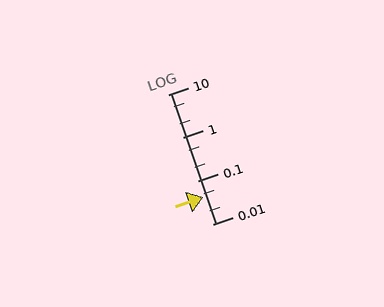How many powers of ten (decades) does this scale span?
The scale spans 3 decades, from 0.01 to 10.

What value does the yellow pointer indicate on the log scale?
The pointer indicates approximately 0.043.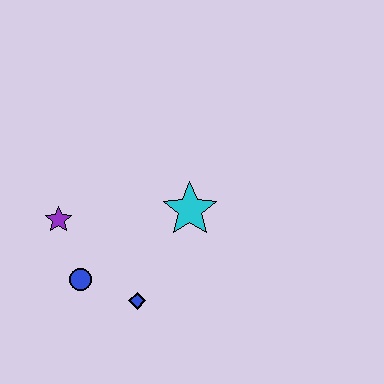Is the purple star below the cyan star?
Yes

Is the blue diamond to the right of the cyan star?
No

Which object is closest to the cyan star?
The blue diamond is closest to the cyan star.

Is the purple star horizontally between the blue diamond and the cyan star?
No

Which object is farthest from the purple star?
The cyan star is farthest from the purple star.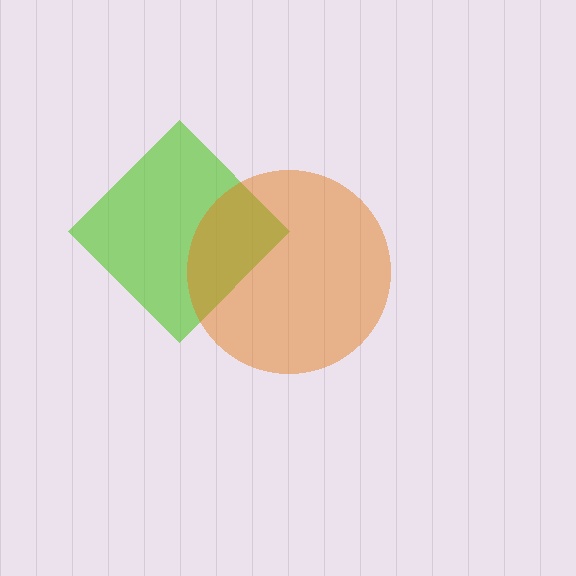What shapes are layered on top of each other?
The layered shapes are: a lime diamond, an orange circle.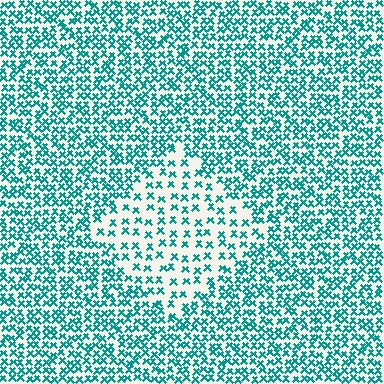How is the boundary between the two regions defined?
The boundary is defined by a change in element density (approximately 2.1x ratio). All elements are the same color, size, and shape.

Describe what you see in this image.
The image contains small teal elements arranged at two different densities. A diamond-shaped region is visible where the elements are less densely packed than the surrounding area.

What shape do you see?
I see a diamond.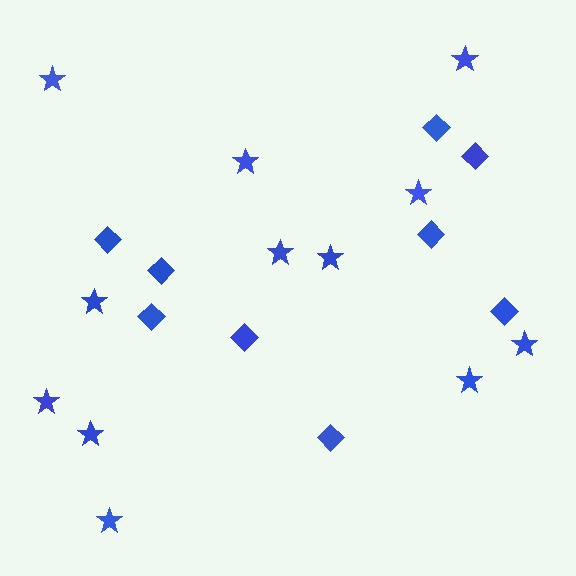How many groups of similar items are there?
There are 2 groups: one group of stars (12) and one group of diamonds (9).